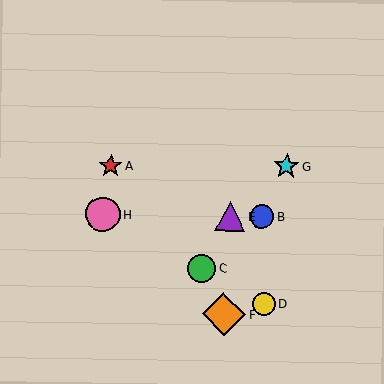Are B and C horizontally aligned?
No, B is at y≈217 and C is at y≈268.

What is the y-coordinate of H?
Object H is at y≈214.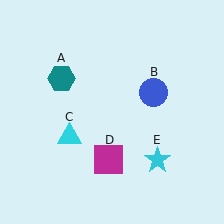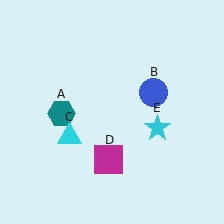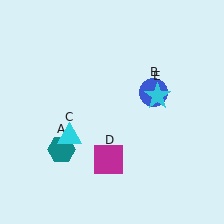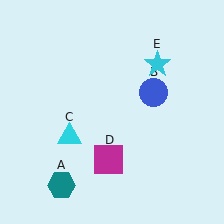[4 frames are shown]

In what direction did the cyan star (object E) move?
The cyan star (object E) moved up.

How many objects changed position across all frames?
2 objects changed position: teal hexagon (object A), cyan star (object E).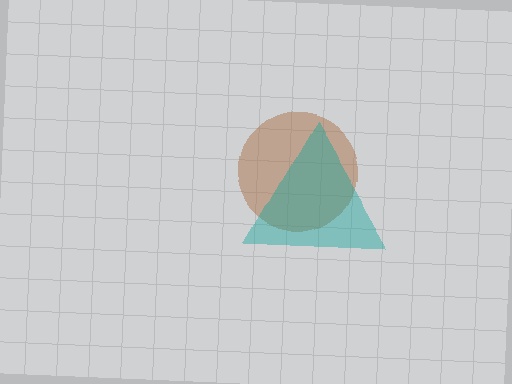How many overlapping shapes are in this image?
There are 2 overlapping shapes in the image.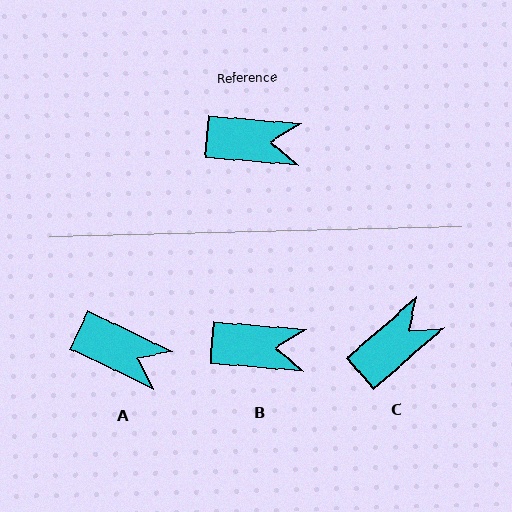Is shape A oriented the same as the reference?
No, it is off by about 21 degrees.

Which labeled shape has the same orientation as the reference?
B.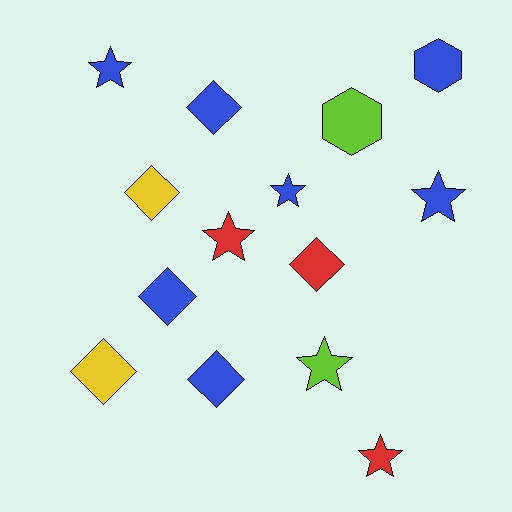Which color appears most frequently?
Blue, with 7 objects.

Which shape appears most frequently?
Star, with 6 objects.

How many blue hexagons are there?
There is 1 blue hexagon.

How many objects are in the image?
There are 14 objects.